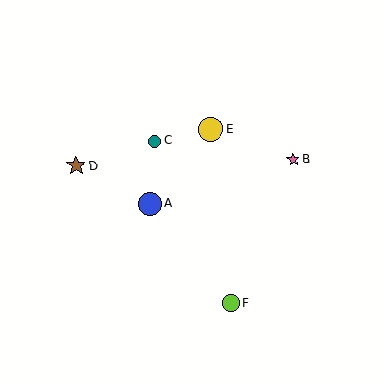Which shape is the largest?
The yellow circle (labeled E) is the largest.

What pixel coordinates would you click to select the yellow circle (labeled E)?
Click at (211, 129) to select the yellow circle E.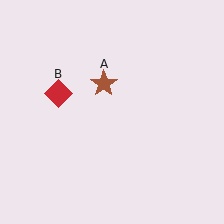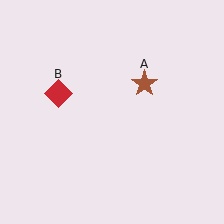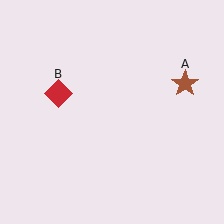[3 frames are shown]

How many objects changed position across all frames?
1 object changed position: brown star (object A).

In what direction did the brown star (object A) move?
The brown star (object A) moved right.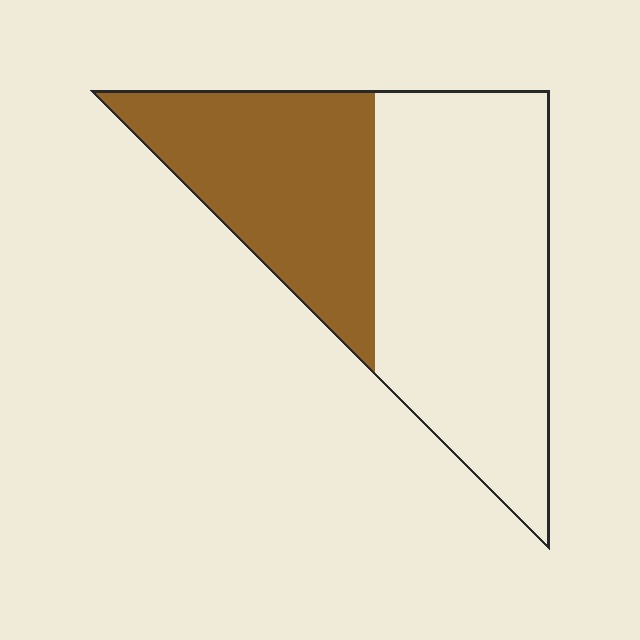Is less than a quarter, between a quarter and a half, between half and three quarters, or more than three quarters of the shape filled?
Between a quarter and a half.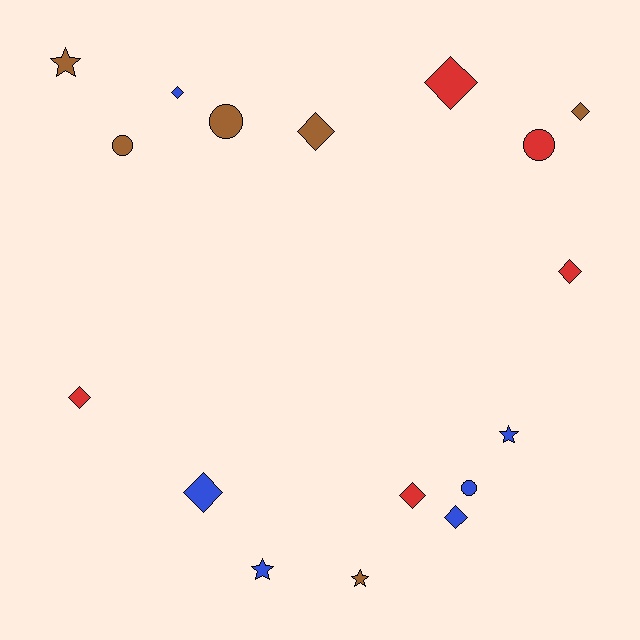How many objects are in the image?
There are 17 objects.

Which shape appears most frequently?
Diamond, with 9 objects.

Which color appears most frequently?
Blue, with 6 objects.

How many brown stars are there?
There are 2 brown stars.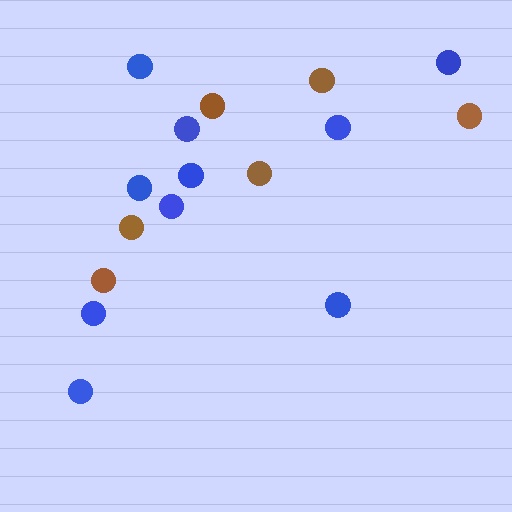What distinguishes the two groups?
There are 2 groups: one group of blue circles (10) and one group of brown circles (6).